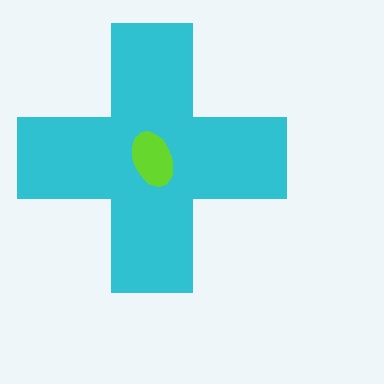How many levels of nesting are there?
2.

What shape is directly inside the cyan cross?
The lime ellipse.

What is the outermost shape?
The cyan cross.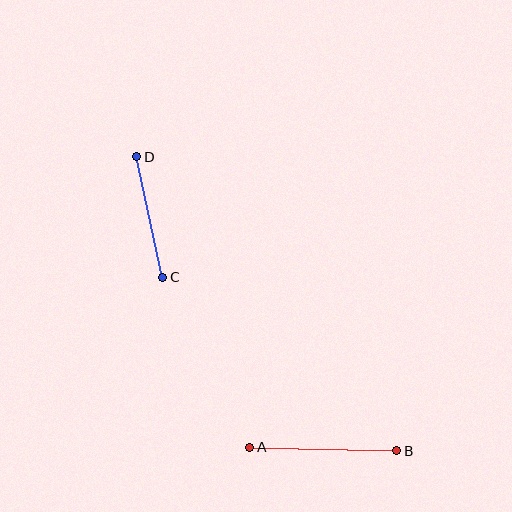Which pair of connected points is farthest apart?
Points A and B are farthest apart.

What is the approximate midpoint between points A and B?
The midpoint is at approximately (323, 449) pixels.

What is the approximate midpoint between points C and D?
The midpoint is at approximately (150, 217) pixels.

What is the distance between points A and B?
The distance is approximately 147 pixels.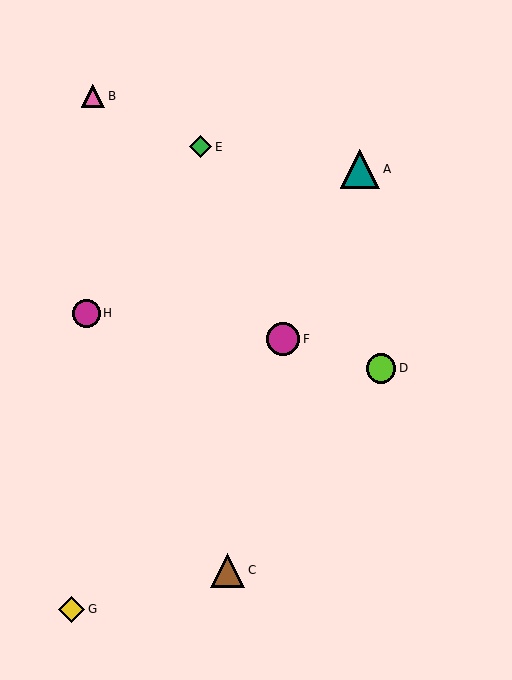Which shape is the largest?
The teal triangle (labeled A) is the largest.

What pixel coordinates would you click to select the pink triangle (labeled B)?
Click at (93, 96) to select the pink triangle B.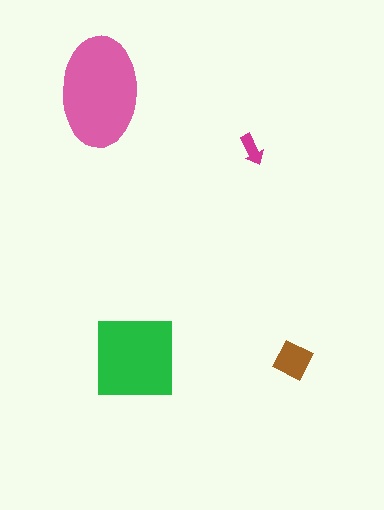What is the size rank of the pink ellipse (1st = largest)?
1st.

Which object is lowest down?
The brown diamond is bottommost.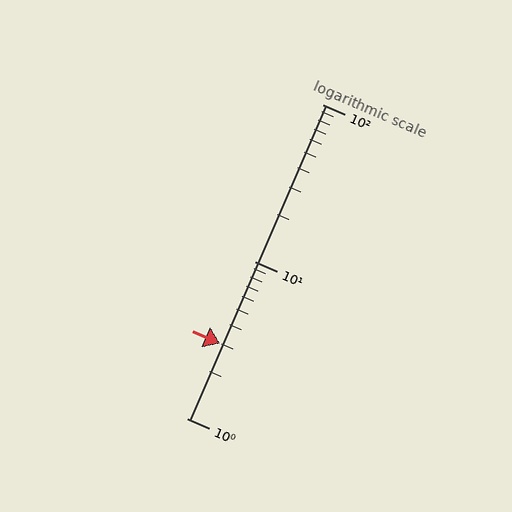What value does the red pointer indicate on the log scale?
The pointer indicates approximately 3.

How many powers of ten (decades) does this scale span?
The scale spans 2 decades, from 1 to 100.